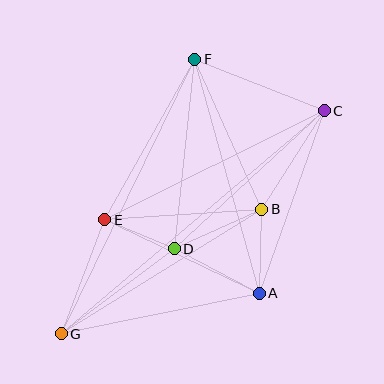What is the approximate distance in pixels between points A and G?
The distance between A and G is approximately 202 pixels.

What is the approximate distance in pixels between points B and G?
The distance between B and G is approximately 236 pixels.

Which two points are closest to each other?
Points D and E are closest to each other.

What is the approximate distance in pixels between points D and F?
The distance between D and F is approximately 191 pixels.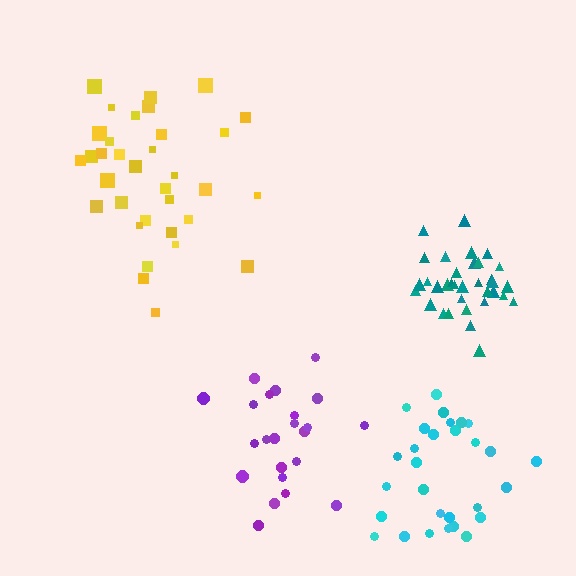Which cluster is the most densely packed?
Teal.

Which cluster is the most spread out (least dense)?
Yellow.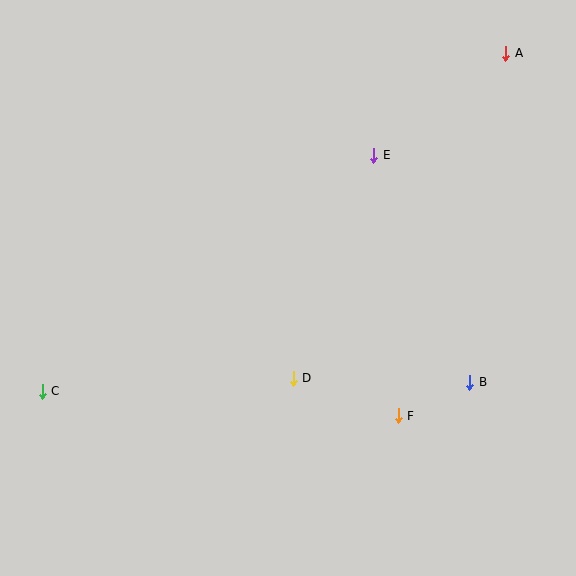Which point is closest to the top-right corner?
Point A is closest to the top-right corner.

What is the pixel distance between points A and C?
The distance between A and C is 574 pixels.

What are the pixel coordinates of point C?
Point C is at (42, 391).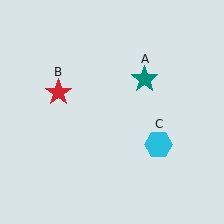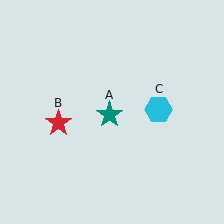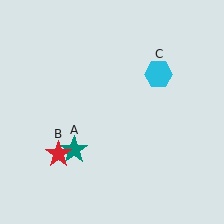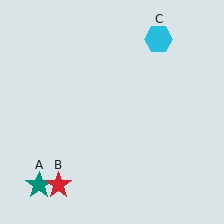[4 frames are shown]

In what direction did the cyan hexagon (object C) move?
The cyan hexagon (object C) moved up.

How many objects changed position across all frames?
3 objects changed position: teal star (object A), red star (object B), cyan hexagon (object C).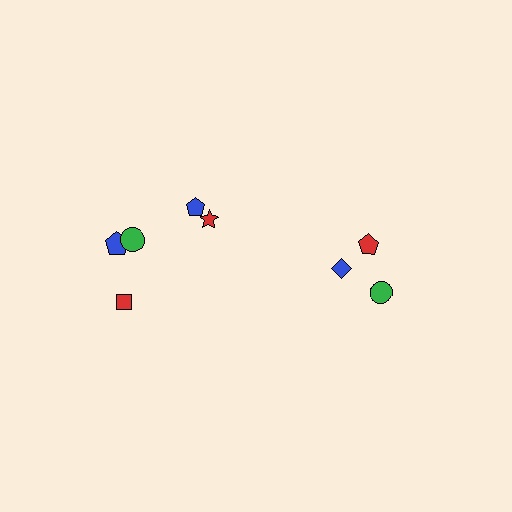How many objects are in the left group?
There are 5 objects.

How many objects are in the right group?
There are 3 objects.